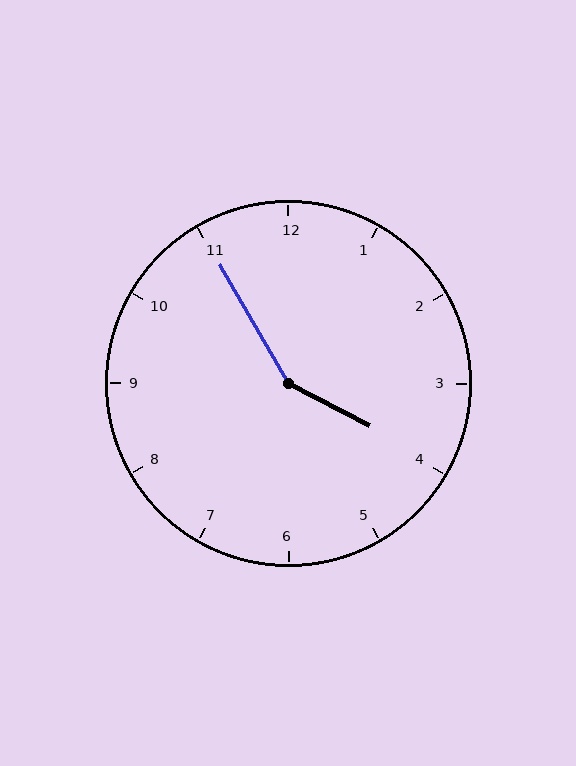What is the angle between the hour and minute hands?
Approximately 148 degrees.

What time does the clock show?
3:55.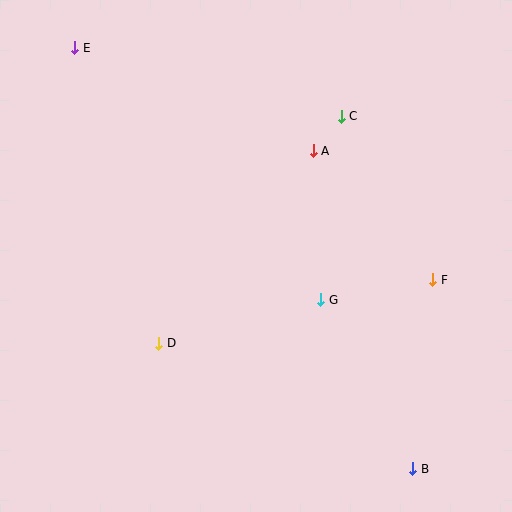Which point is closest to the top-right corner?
Point C is closest to the top-right corner.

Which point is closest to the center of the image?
Point G at (321, 300) is closest to the center.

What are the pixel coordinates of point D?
Point D is at (159, 343).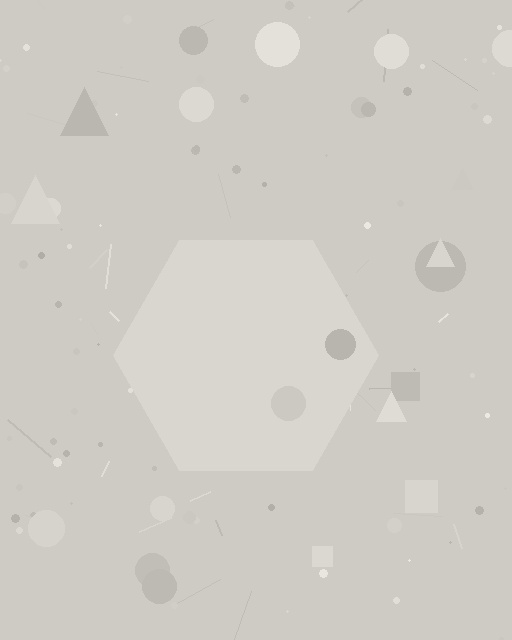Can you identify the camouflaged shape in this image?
The camouflaged shape is a hexagon.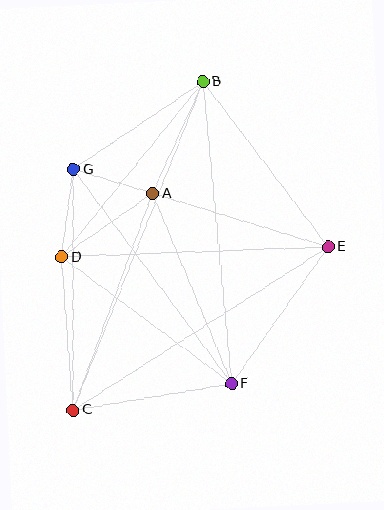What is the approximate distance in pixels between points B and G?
The distance between B and G is approximately 156 pixels.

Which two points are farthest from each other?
Points B and C are farthest from each other.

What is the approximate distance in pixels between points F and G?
The distance between F and G is approximately 266 pixels.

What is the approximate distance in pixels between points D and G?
The distance between D and G is approximately 88 pixels.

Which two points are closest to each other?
Points A and G are closest to each other.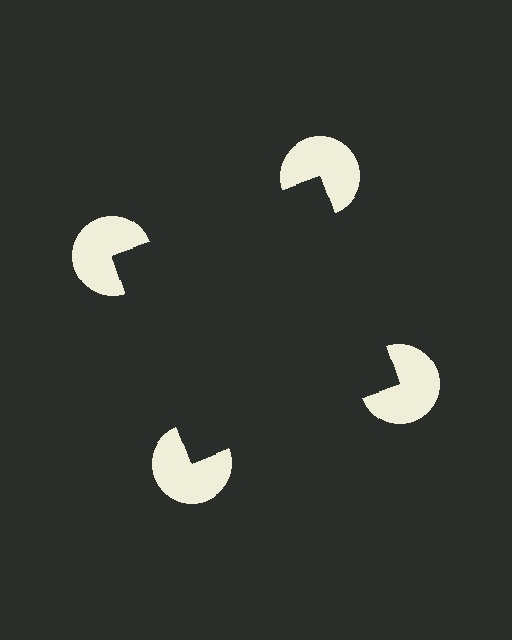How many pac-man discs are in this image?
There are 4 — one at each vertex of the illusory square.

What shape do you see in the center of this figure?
An illusory square — its edges are inferred from the aligned wedge cuts in the pac-man discs, not physically drawn.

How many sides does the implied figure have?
4 sides.